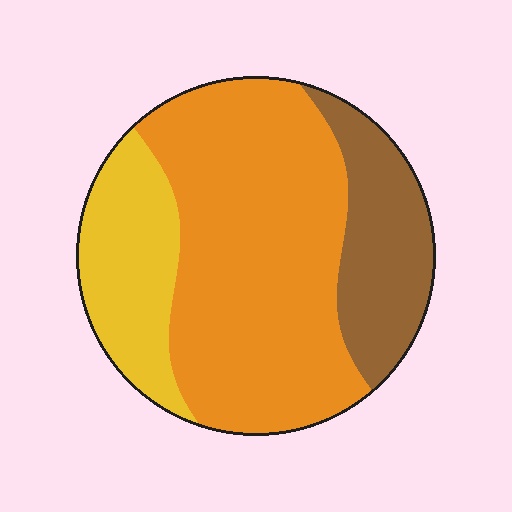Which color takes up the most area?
Orange, at roughly 60%.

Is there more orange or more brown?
Orange.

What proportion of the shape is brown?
Brown takes up about one fifth (1/5) of the shape.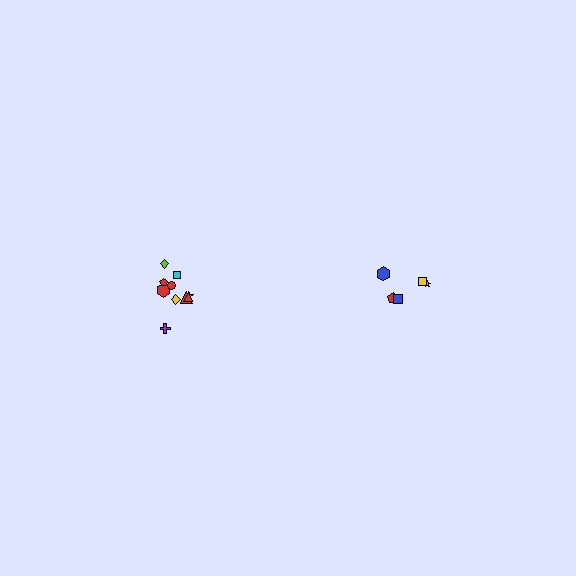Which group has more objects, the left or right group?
The left group.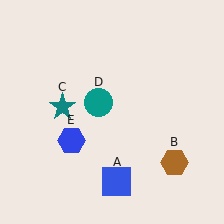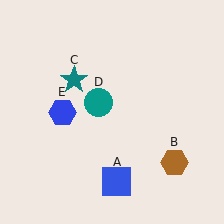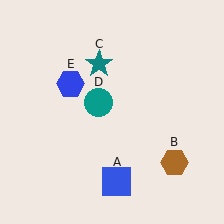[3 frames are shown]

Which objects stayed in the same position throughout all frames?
Blue square (object A) and brown hexagon (object B) and teal circle (object D) remained stationary.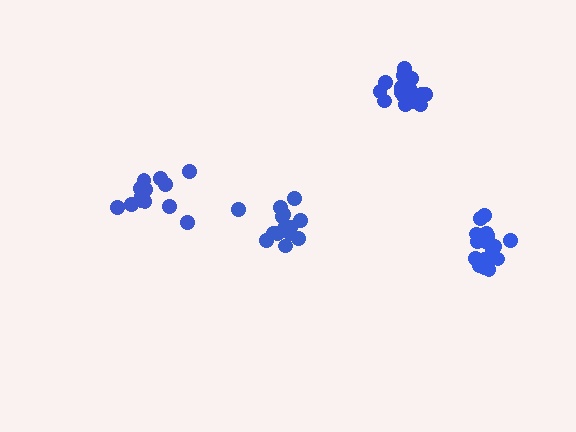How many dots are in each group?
Group 1: 14 dots, Group 2: 18 dots, Group 3: 13 dots, Group 4: 19 dots (64 total).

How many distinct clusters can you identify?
There are 4 distinct clusters.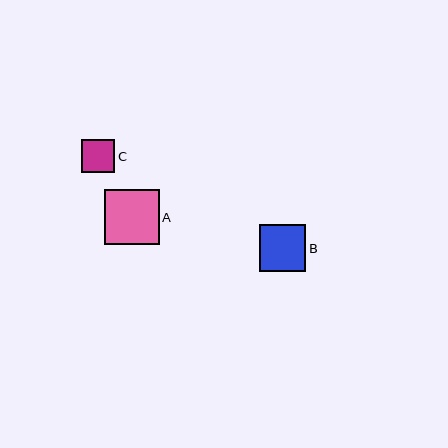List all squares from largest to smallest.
From largest to smallest: A, B, C.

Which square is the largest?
Square A is the largest with a size of approximately 55 pixels.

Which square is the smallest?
Square C is the smallest with a size of approximately 33 pixels.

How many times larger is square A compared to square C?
Square A is approximately 1.7 times the size of square C.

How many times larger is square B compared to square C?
Square B is approximately 1.4 times the size of square C.